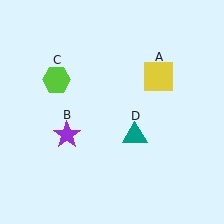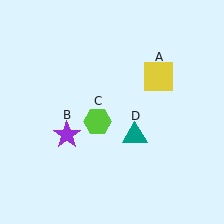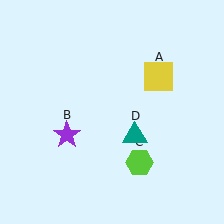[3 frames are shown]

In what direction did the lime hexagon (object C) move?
The lime hexagon (object C) moved down and to the right.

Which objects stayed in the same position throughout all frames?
Yellow square (object A) and purple star (object B) and teal triangle (object D) remained stationary.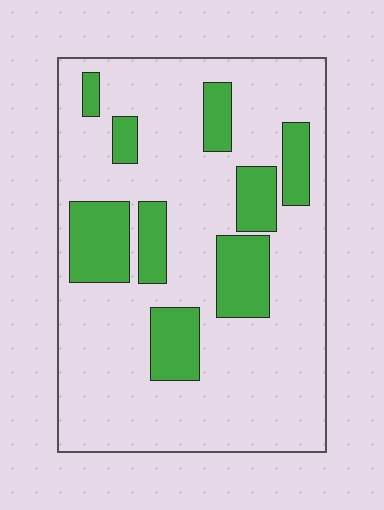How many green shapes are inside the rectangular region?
9.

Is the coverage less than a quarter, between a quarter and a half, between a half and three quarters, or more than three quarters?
Less than a quarter.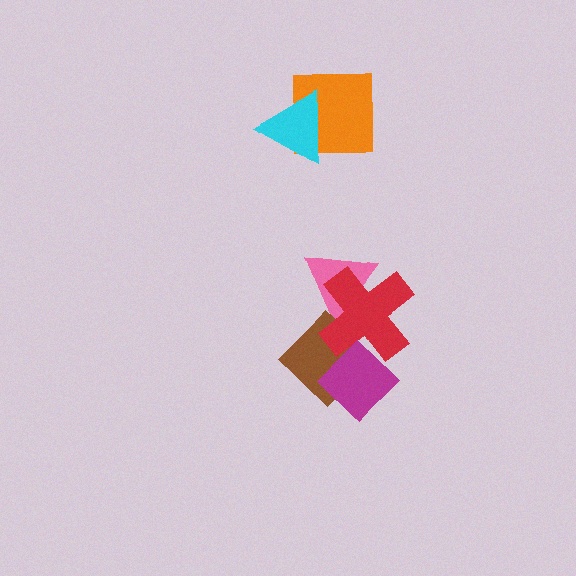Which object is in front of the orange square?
The cyan triangle is in front of the orange square.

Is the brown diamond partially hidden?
Yes, it is partially covered by another shape.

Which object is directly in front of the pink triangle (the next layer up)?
The brown diamond is directly in front of the pink triangle.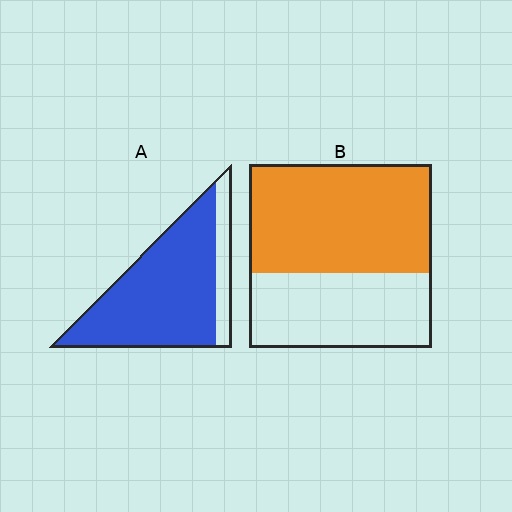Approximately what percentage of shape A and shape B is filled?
A is approximately 85% and B is approximately 60%.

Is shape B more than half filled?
Yes.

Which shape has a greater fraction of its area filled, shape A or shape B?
Shape A.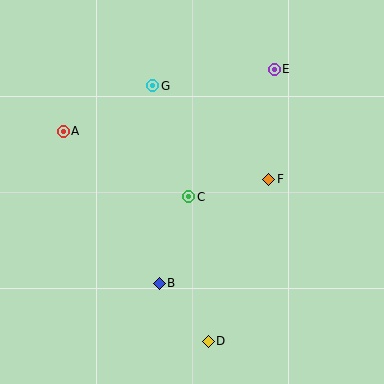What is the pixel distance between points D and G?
The distance between D and G is 262 pixels.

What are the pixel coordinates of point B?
Point B is at (159, 283).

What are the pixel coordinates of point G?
Point G is at (153, 86).